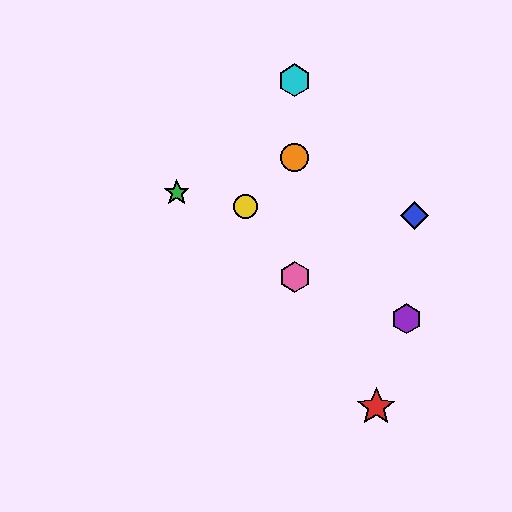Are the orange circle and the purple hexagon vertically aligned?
No, the orange circle is at x≈295 and the purple hexagon is at x≈406.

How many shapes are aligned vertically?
3 shapes (the orange circle, the cyan hexagon, the pink hexagon) are aligned vertically.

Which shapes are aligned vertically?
The orange circle, the cyan hexagon, the pink hexagon are aligned vertically.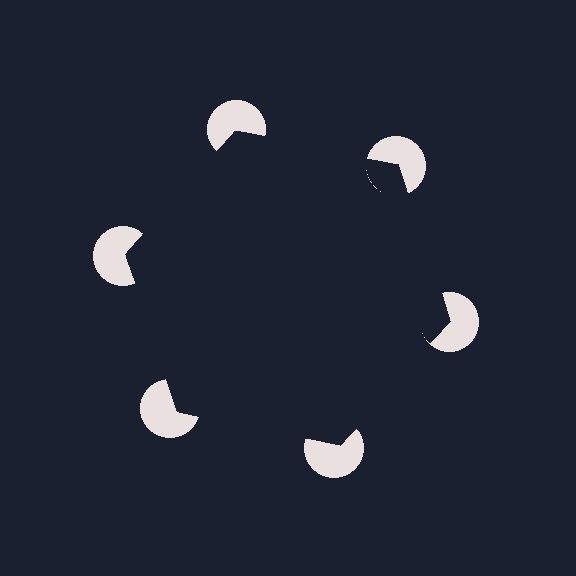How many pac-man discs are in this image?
There are 6 — one at each vertex of the illusory hexagon.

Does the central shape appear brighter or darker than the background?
It typically appears slightly darker than the background, even though no actual brightness change is drawn.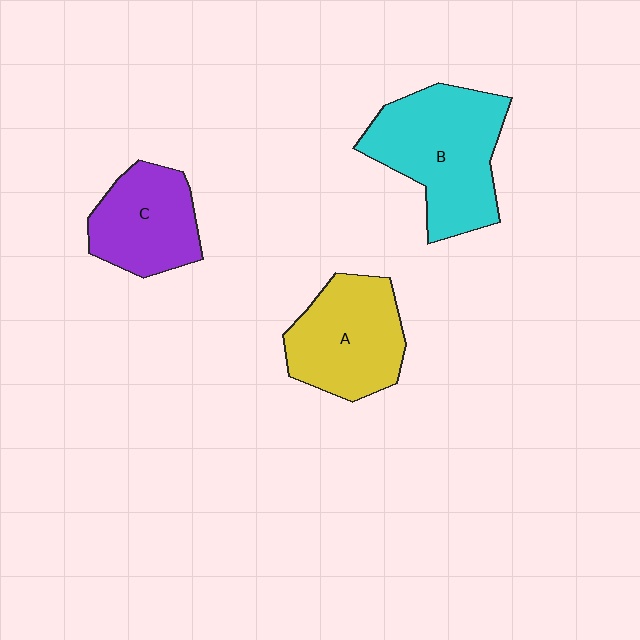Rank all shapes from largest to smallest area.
From largest to smallest: B (cyan), A (yellow), C (purple).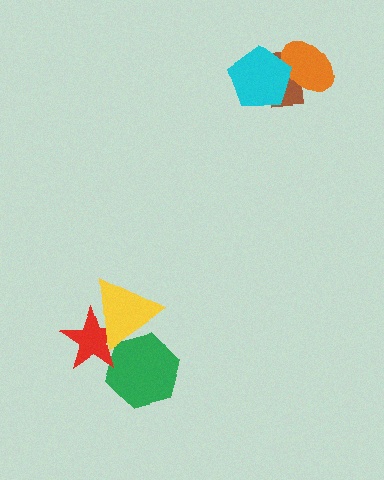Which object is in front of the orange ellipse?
The cyan pentagon is in front of the orange ellipse.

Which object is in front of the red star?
The yellow triangle is in front of the red star.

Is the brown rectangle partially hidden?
Yes, it is partially covered by another shape.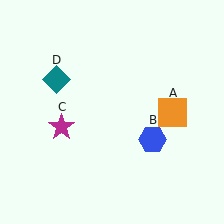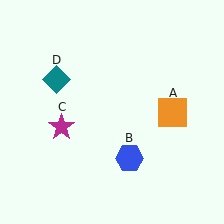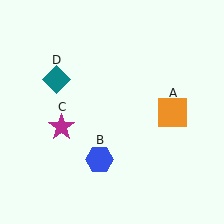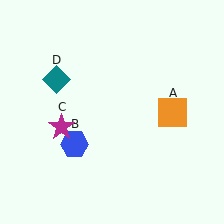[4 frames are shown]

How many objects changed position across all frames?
1 object changed position: blue hexagon (object B).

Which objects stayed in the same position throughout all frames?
Orange square (object A) and magenta star (object C) and teal diamond (object D) remained stationary.